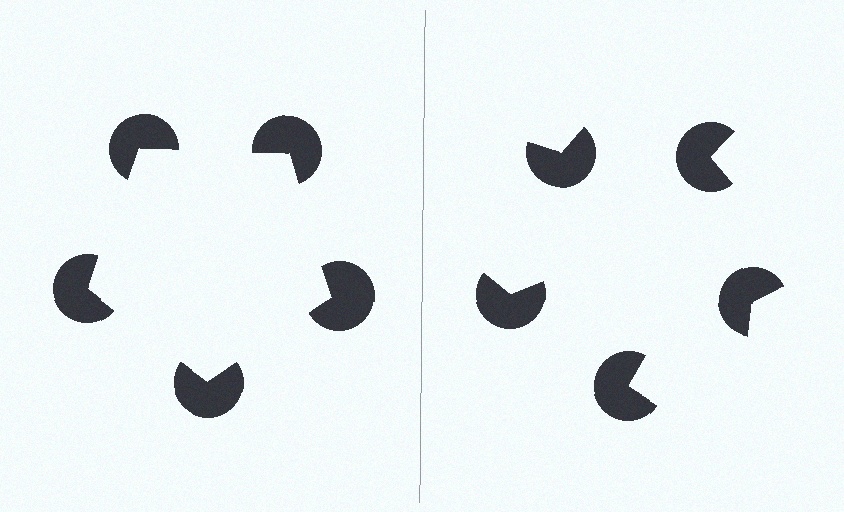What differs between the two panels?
The pac-man discs are positioned identically on both sides; only the wedge orientations differ. On the left they align to a pentagon; on the right they are misaligned.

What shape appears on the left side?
An illusory pentagon.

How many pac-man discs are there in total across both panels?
10 — 5 on each side.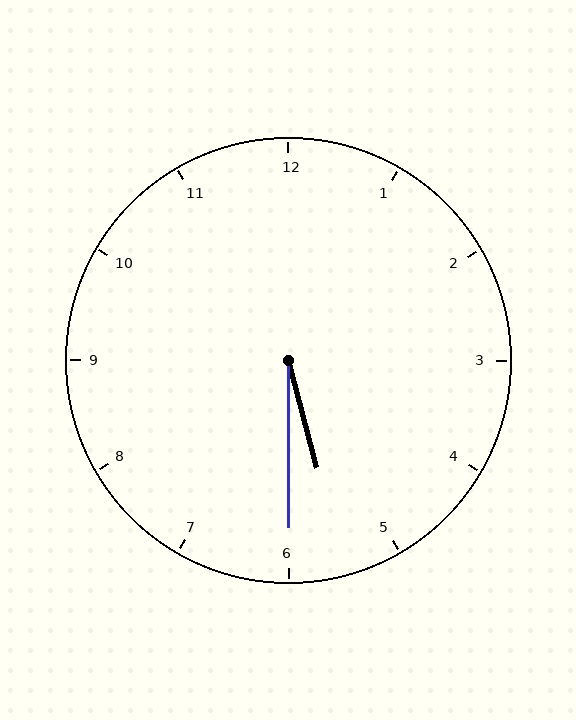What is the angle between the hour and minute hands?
Approximately 15 degrees.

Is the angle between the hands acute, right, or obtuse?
It is acute.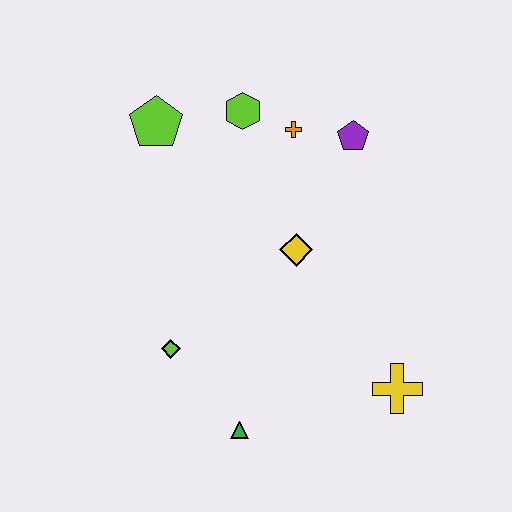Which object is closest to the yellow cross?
The green triangle is closest to the yellow cross.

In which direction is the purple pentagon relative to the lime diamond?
The purple pentagon is above the lime diamond.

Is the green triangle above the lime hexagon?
No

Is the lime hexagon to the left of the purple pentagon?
Yes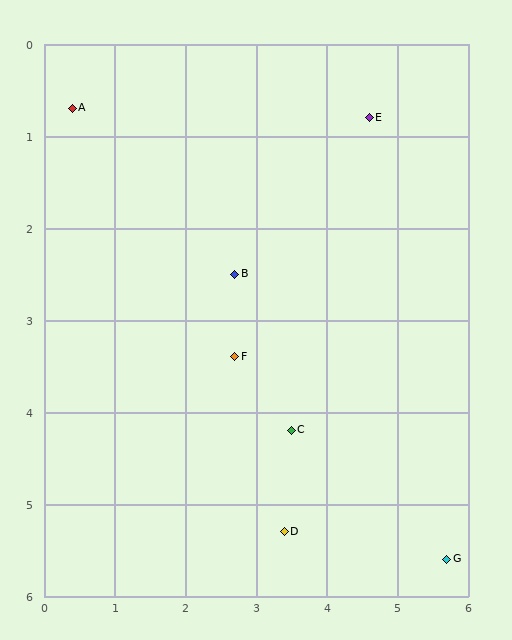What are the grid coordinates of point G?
Point G is at approximately (5.7, 5.6).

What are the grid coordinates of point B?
Point B is at approximately (2.7, 2.5).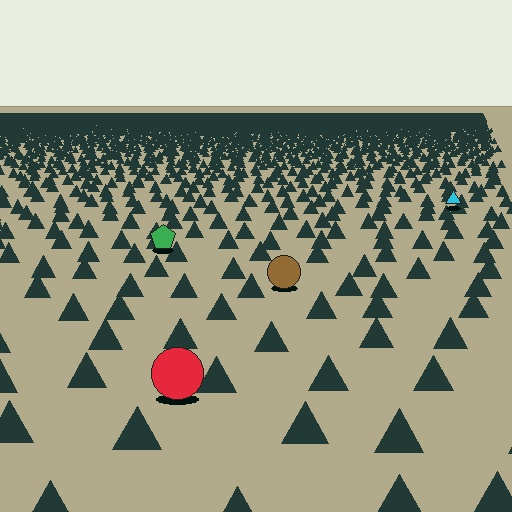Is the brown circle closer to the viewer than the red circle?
No. The red circle is closer — you can tell from the texture gradient: the ground texture is coarser near it.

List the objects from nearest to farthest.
From nearest to farthest: the red circle, the brown circle, the green pentagon, the cyan triangle.